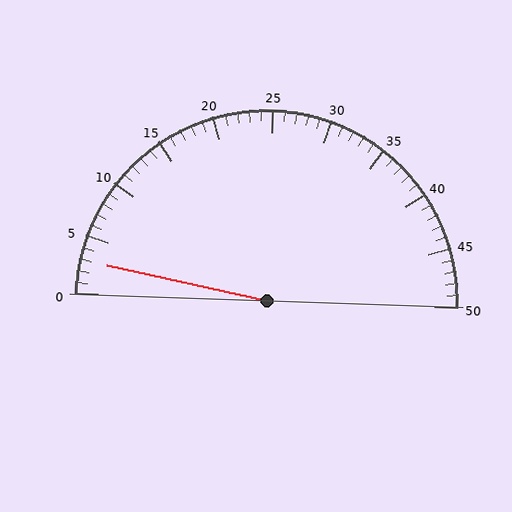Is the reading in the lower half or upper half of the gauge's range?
The reading is in the lower half of the range (0 to 50).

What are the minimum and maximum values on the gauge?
The gauge ranges from 0 to 50.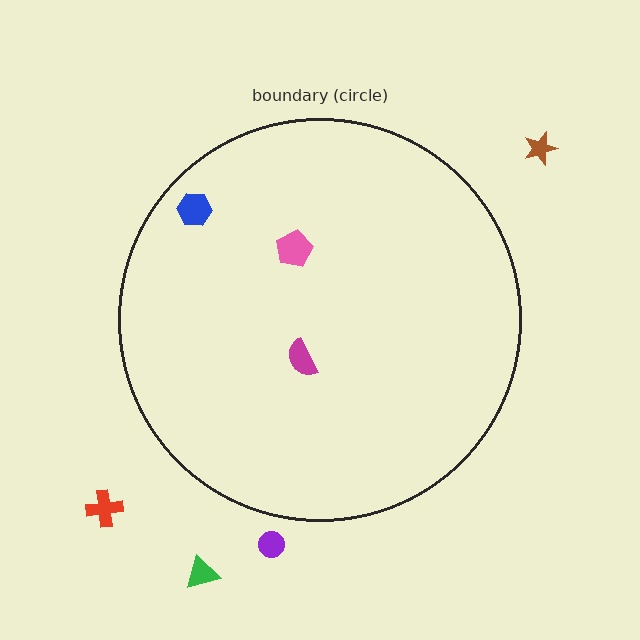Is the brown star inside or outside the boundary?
Outside.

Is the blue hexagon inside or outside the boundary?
Inside.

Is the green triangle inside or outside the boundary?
Outside.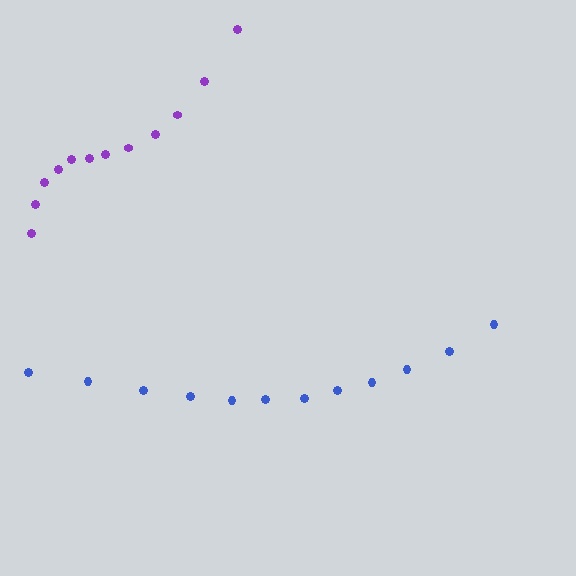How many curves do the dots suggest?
There are 2 distinct paths.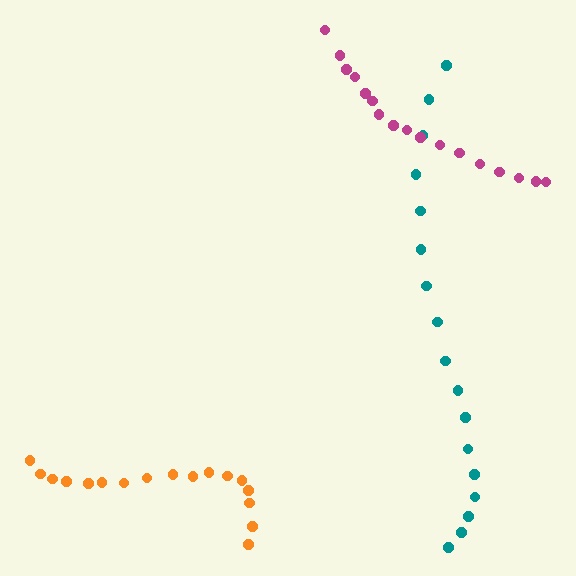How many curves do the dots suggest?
There are 3 distinct paths.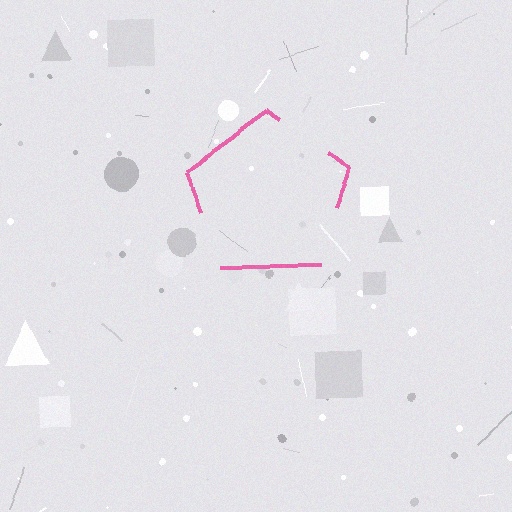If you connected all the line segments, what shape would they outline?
They would outline a pentagon.